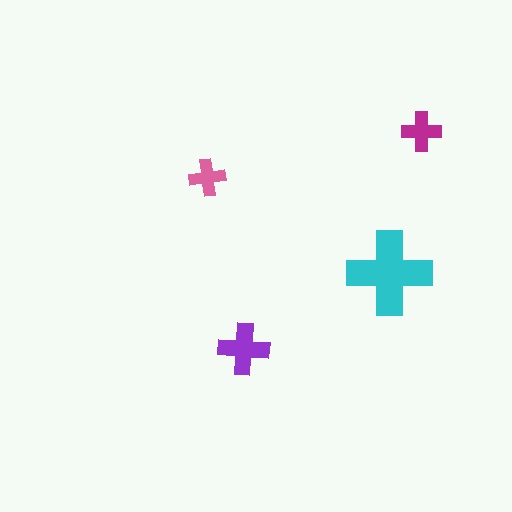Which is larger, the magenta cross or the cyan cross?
The cyan one.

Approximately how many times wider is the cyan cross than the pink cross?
About 2.5 times wider.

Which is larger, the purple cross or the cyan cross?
The cyan one.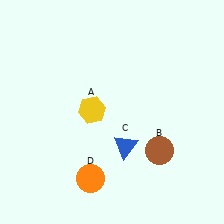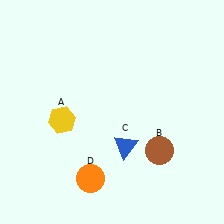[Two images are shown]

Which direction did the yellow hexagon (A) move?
The yellow hexagon (A) moved left.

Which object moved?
The yellow hexagon (A) moved left.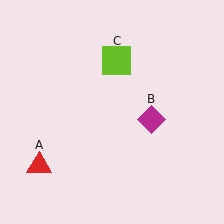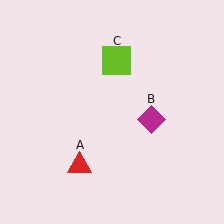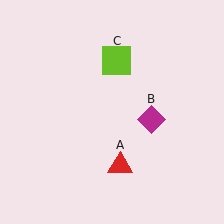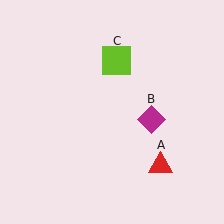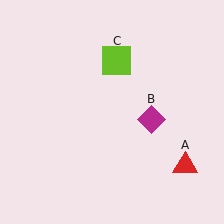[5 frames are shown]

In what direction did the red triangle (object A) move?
The red triangle (object A) moved right.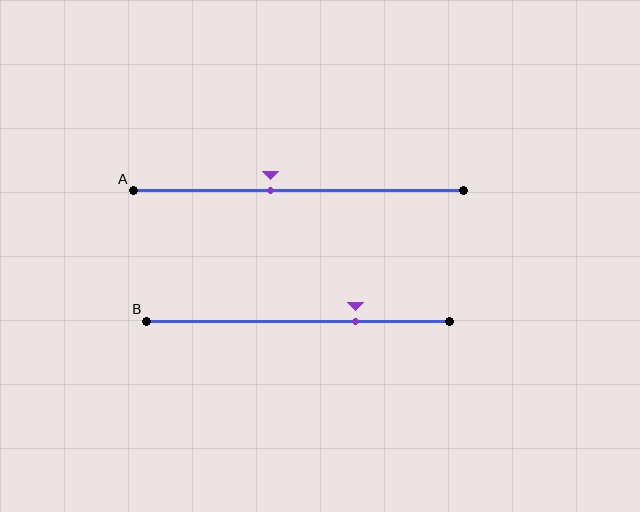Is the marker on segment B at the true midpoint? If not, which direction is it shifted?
No, the marker on segment B is shifted to the right by about 19% of the segment length.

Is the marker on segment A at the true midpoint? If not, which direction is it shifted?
No, the marker on segment A is shifted to the left by about 8% of the segment length.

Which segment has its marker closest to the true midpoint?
Segment A has its marker closest to the true midpoint.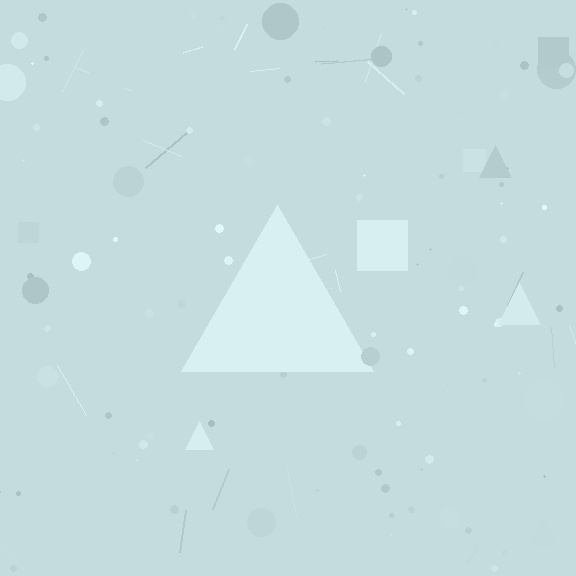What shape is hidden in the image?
A triangle is hidden in the image.